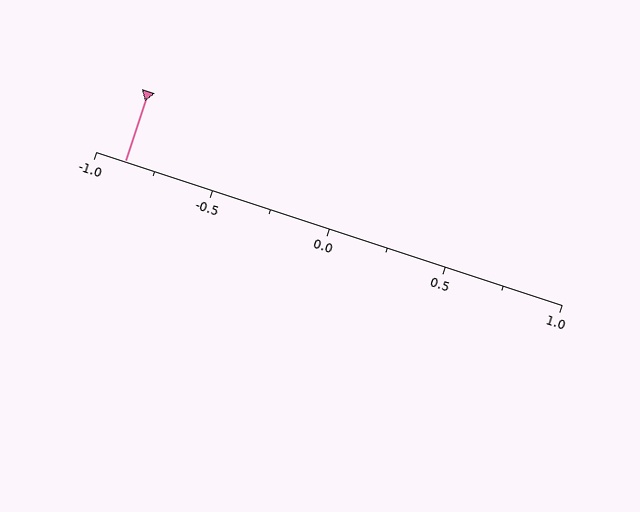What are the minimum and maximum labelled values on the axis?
The axis runs from -1.0 to 1.0.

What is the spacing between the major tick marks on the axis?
The major ticks are spaced 0.5 apart.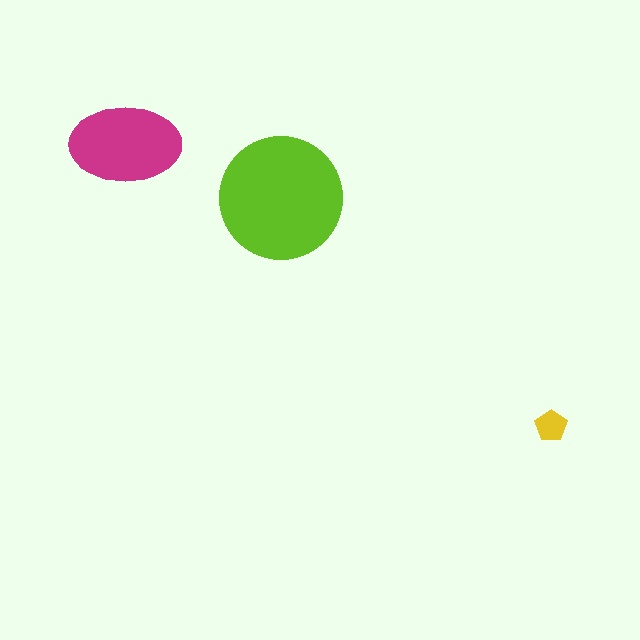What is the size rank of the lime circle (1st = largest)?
1st.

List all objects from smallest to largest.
The yellow pentagon, the magenta ellipse, the lime circle.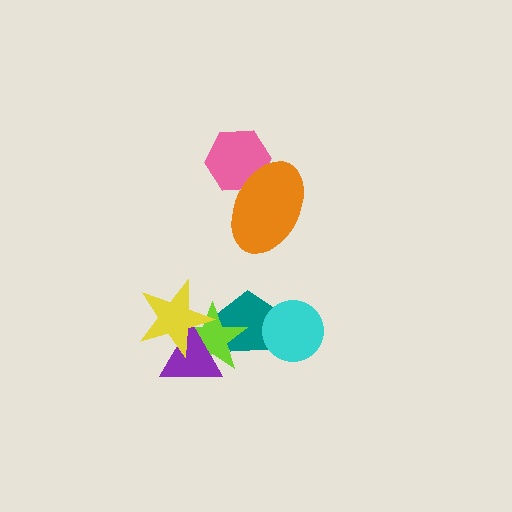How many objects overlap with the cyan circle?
1 object overlaps with the cyan circle.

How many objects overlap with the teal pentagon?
2 objects overlap with the teal pentagon.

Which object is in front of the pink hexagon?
The orange ellipse is in front of the pink hexagon.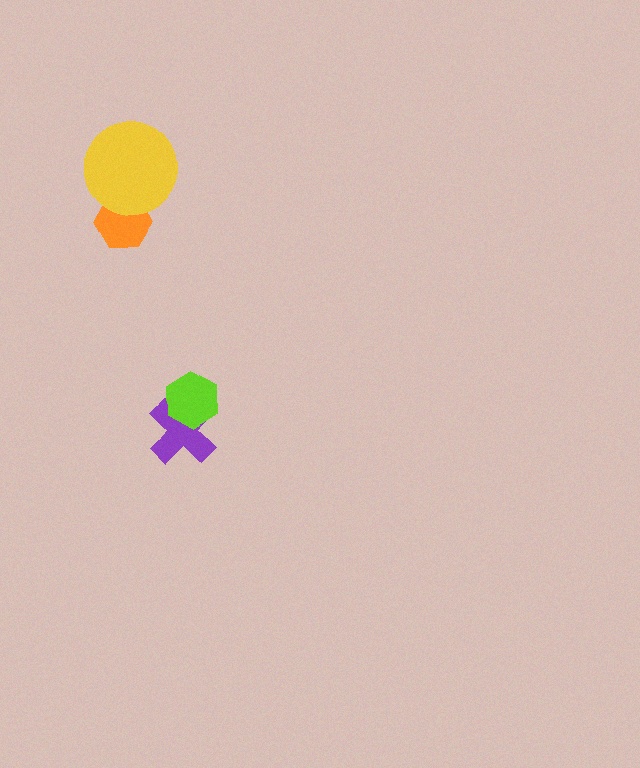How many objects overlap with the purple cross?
1 object overlaps with the purple cross.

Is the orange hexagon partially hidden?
Yes, it is partially covered by another shape.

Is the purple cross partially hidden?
Yes, it is partially covered by another shape.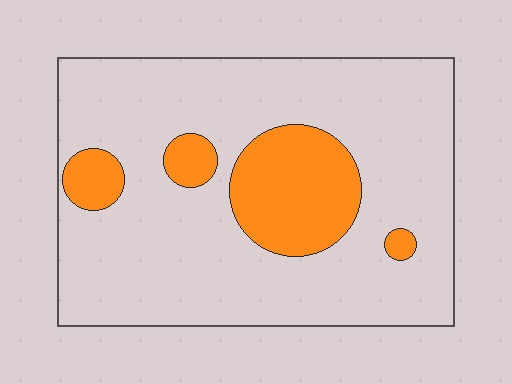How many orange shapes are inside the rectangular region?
4.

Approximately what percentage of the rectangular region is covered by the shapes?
Approximately 20%.